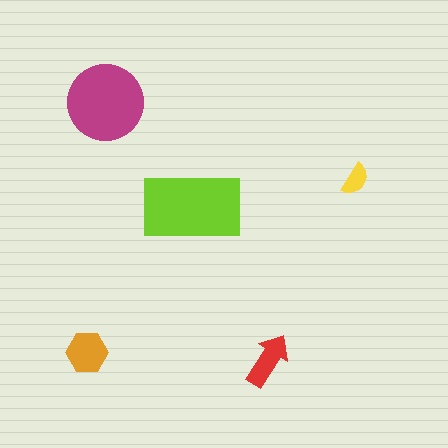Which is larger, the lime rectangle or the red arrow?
The lime rectangle.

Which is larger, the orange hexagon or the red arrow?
The orange hexagon.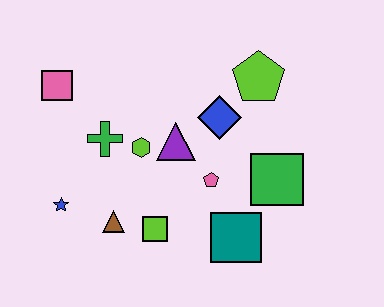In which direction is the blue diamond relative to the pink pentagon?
The blue diamond is above the pink pentagon.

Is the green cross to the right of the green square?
No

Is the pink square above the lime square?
Yes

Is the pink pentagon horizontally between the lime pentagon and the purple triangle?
Yes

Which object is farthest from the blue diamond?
The blue star is farthest from the blue diamond.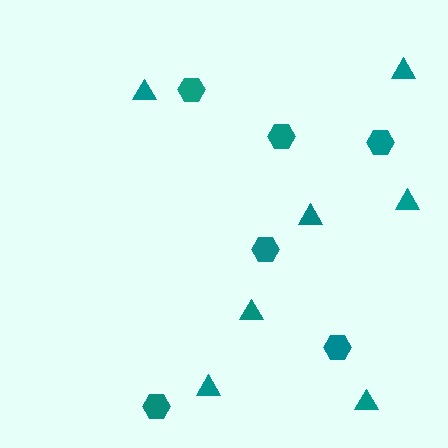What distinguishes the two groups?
There are 2 groups: one group of triangles (7) and one group of hexagons (6).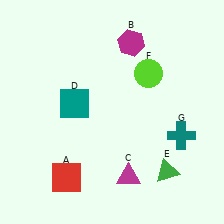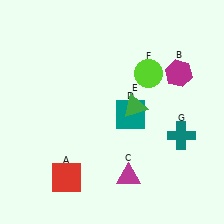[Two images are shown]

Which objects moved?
The objects that moved are: the magenta hexagon (B), the teal square (D), the green triangle (E).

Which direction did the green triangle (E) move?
The green triangle (E) moved up.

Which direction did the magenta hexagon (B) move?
The magenta hexagon (B) moved right.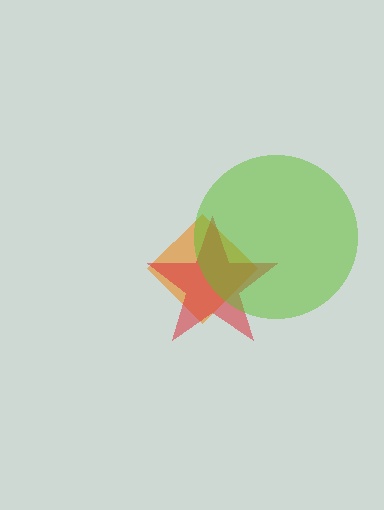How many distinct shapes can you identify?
There are 3 distinct shapes: an orange diamond, a red star, a lime circle.